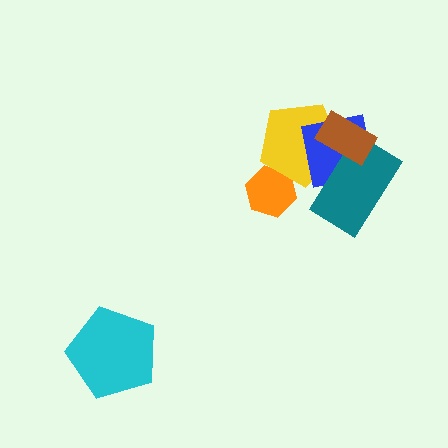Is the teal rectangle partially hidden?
Yes, it is partially covered by another shape.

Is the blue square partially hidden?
Yes, it is partially covered by another shape.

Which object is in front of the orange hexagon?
The yellow pentagon is in front of the orange hexagon.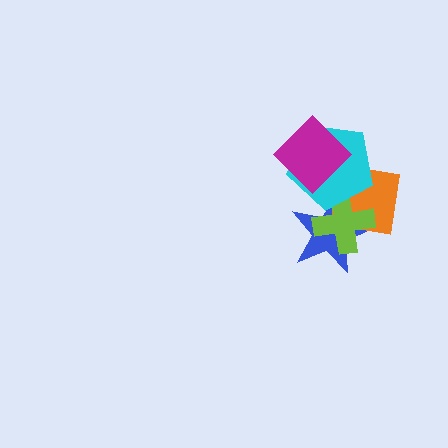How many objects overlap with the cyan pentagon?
4 objects overlap with the cyan pentagon.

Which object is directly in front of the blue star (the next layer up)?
The orange square is directly in front of the blue star.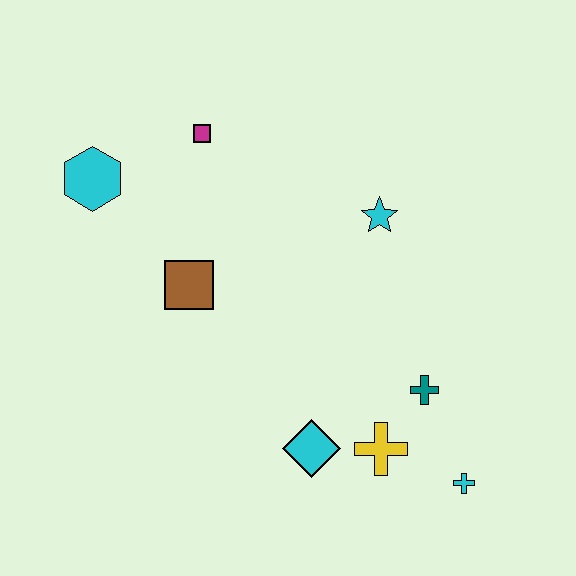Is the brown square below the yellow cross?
No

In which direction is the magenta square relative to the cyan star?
The magenta square is to the left of the cyan star.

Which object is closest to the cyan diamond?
The yellow cross is closest to the cyan diamond.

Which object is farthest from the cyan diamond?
The cyan hexagon is farthest from the cyan diamond.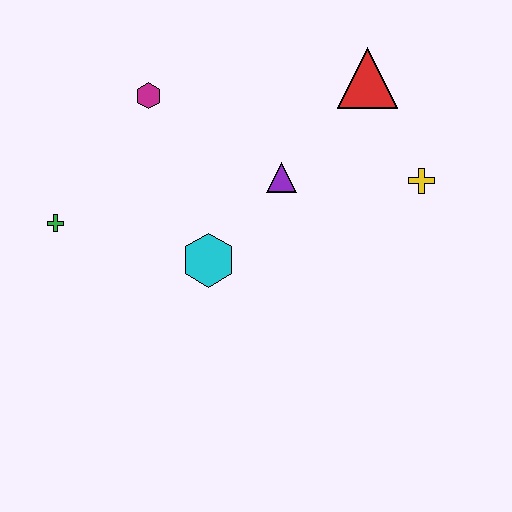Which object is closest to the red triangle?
The yellow cross is closest to the red triangle.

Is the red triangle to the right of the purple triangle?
Yes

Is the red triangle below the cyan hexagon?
No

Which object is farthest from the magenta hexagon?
The yellow cross is farthest from the magenta hexagon.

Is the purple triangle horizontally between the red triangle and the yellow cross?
No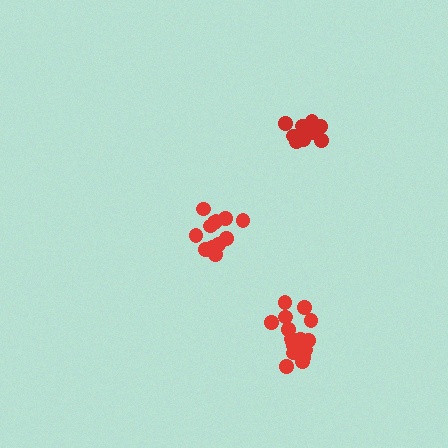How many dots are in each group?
Group 1: 12 dots, Group 2: 12 dots, Group 3: 17 dots (41 total).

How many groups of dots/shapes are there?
There are 3 groups.